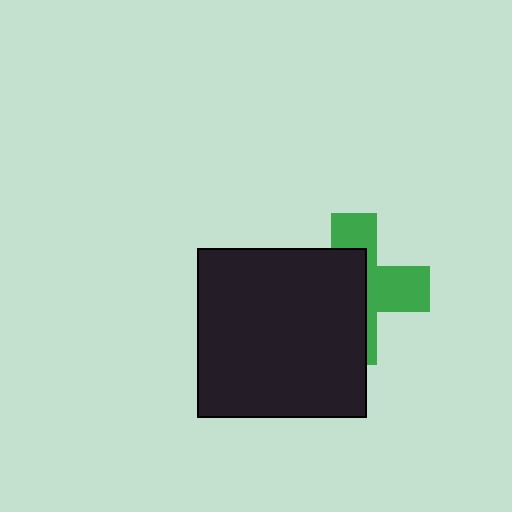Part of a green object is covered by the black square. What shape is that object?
It is a cross.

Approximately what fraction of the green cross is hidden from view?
Roughly 57% of the green cross is hidden behind the black square.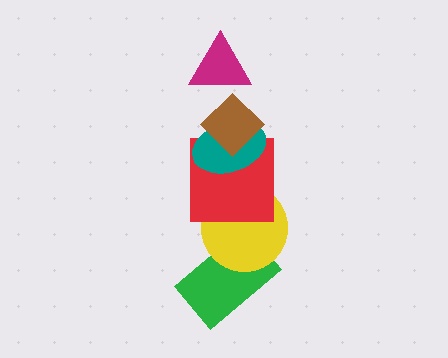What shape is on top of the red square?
The teal ellipse is on top of the red square.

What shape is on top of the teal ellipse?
The brown diamond is on top of the teal ellipse.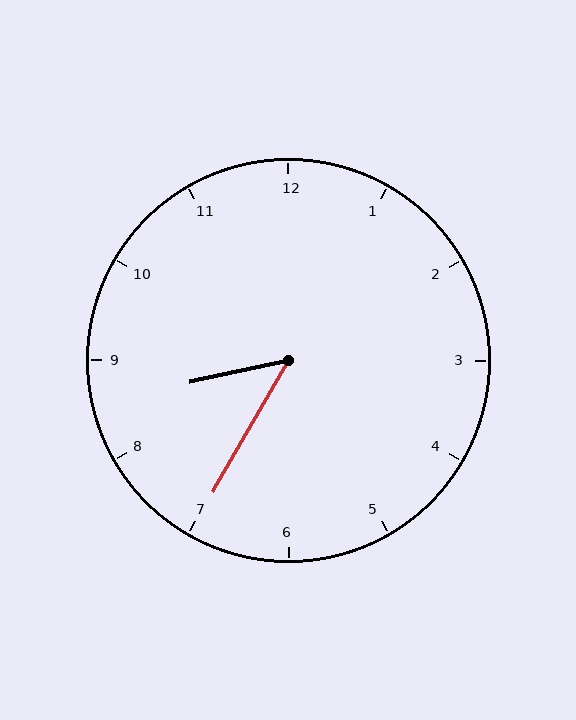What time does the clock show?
8:35.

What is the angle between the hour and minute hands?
Approximately 48 degrees.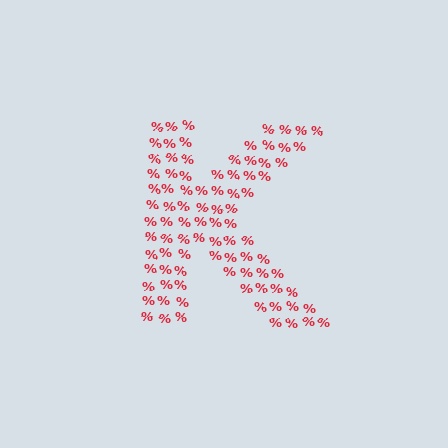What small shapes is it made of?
It is made of small percent signs.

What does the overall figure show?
The overall figure shows the letter K.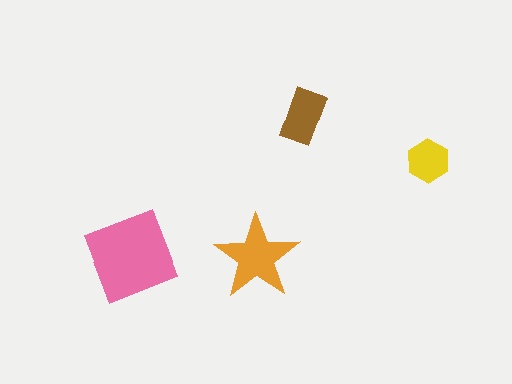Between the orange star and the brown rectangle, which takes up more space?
The orange star.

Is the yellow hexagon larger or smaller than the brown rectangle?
Smaller.